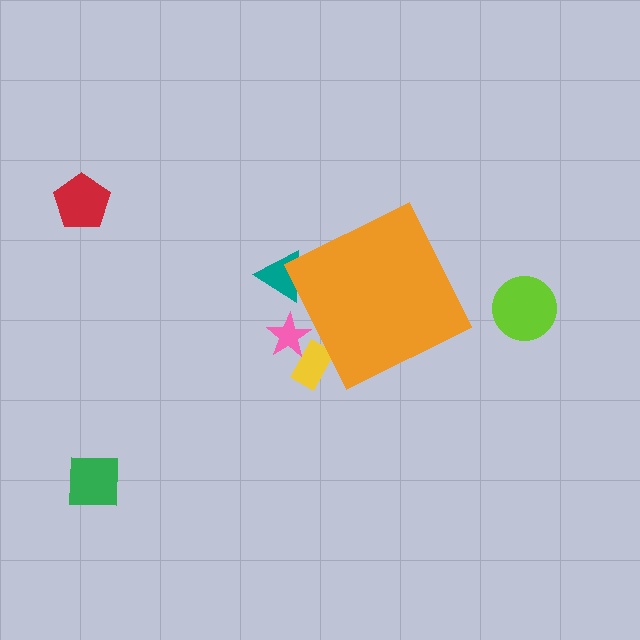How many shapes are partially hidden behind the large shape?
3 shapes are partially hidden.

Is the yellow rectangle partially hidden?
Yes, the yellow rectangle is partially hidden behind the orange diamond.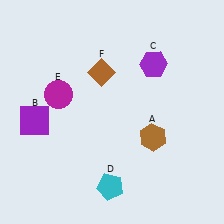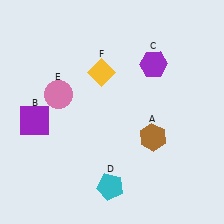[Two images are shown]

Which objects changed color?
E changed from magenta to pink. F changed from brown to yellow.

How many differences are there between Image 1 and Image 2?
There are 2 differences between the two images.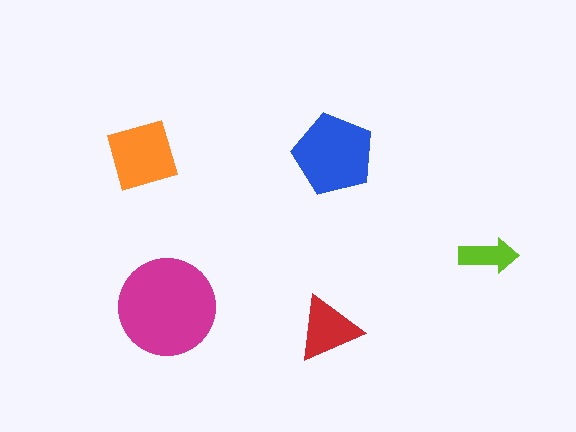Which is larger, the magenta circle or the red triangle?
The magenta circle.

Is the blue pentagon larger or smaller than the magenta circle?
Smaller.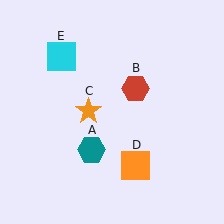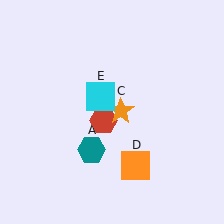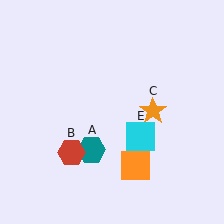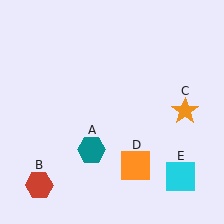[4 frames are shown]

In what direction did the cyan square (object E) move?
The cyan square (object E) moved down and to the right.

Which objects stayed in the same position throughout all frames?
Teal hexagon (object A) and orange square (object D) remained stationary.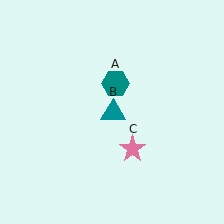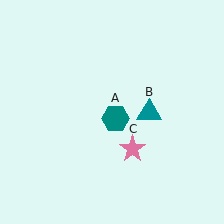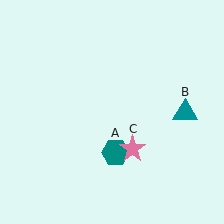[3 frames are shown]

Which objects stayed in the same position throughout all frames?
Pink star (object C) remained stationary.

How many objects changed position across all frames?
2 objects changed position: teal hexagon (object A), teal triangle (object B).